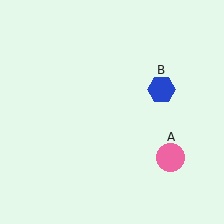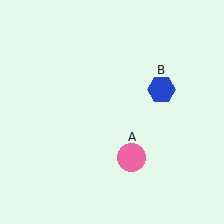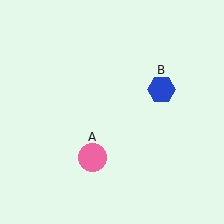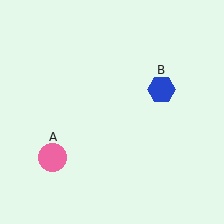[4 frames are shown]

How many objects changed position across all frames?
1 object changed position: pink circle (object A).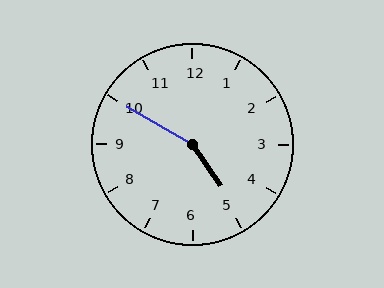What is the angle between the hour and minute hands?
Approximately 155 degrees.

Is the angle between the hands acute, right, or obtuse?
It is obtuse.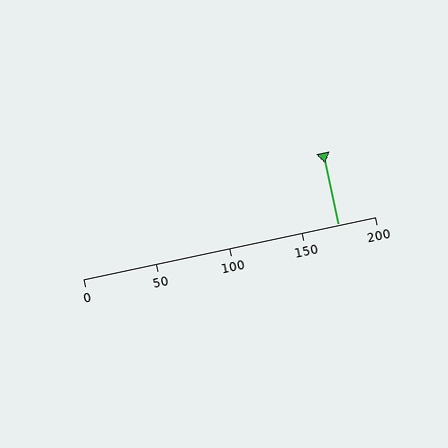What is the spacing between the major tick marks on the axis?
The major ticks are spaced 50 apart.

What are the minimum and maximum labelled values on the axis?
The axis runs from 0 to 200.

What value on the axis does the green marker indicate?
The marker indicates approximately 175.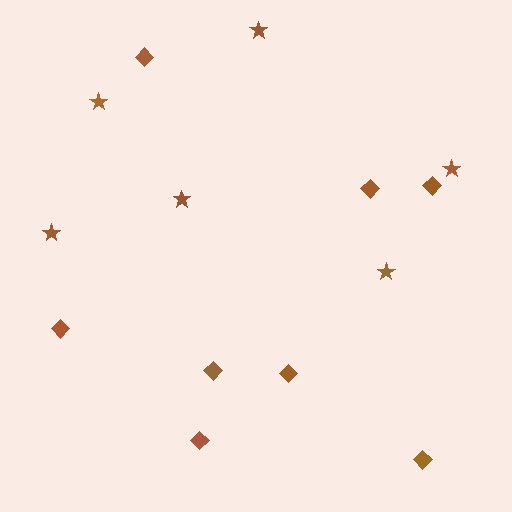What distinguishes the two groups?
There are 2 groups: one group of diamonds (8) and one group of stars (6).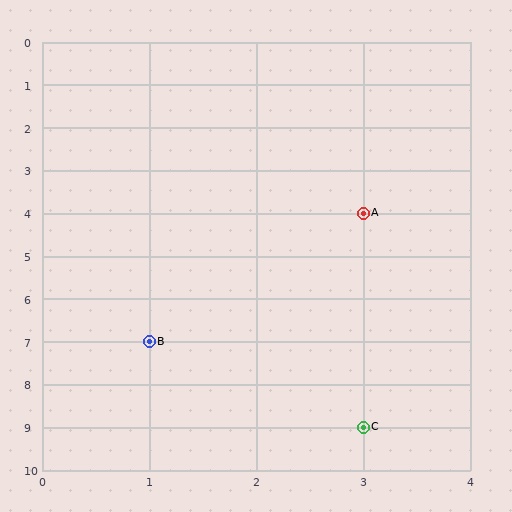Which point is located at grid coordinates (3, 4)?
Point A is at (3, 4).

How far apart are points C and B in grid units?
Points C and B are 2 columns and 2 rows apart (about 2.8 grid units diagonally).